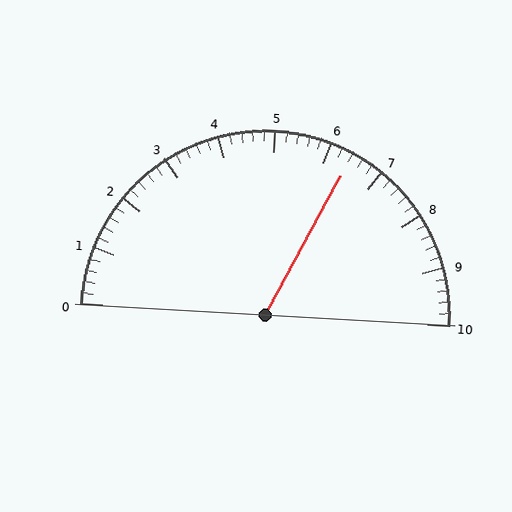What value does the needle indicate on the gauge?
The needle indicates approximately 6.4.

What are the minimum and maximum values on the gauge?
The gauge ranges from 0 to 10.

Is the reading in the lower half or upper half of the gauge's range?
The reading is in the upper half of the range (0 to 10).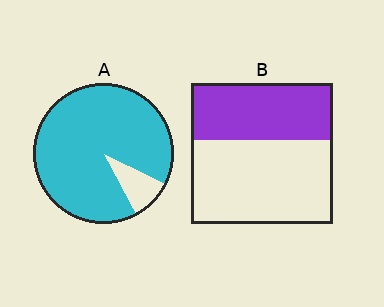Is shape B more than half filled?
No.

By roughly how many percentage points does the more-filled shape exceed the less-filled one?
By roughly 50 percentage points (A over B).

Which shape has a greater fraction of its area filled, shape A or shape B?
Shape A.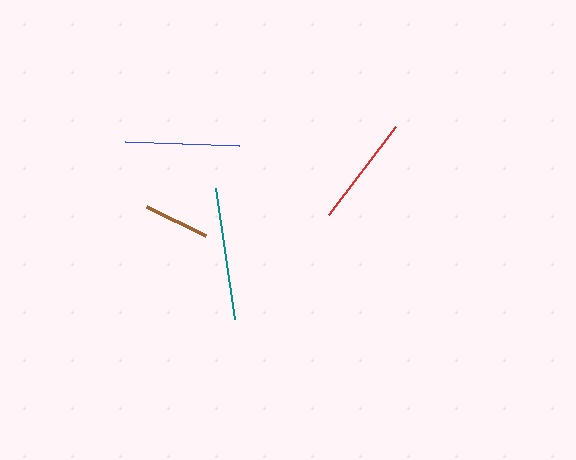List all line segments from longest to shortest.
From longest to shortest: teal, blue, red, brown.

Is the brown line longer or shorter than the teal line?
The teal line is longer than the brown line.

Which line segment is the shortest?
The brown line is the shortest at approximately 66 pixels.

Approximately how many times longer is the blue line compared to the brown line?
The blue line is approximately 1.7 times the length of the brown line.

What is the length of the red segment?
The red segment is approximately 110 pixels long.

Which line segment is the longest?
The teal line is the longest at approximately 133 pixels.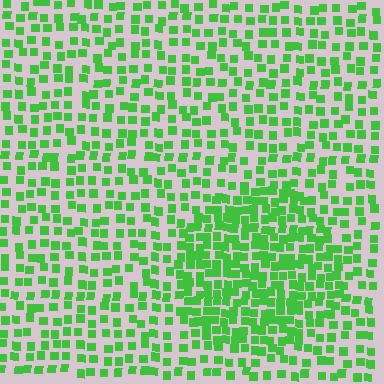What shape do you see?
I see a circle.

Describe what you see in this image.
The image contains small green elements arranged at two different densities. A circle-shaped region is visible where the elements are more densely packed than the surrounding area.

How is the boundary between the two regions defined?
The boundary is defined by a change in element density (approximately 1.9x ratio). All elements are the same color, size, and shape.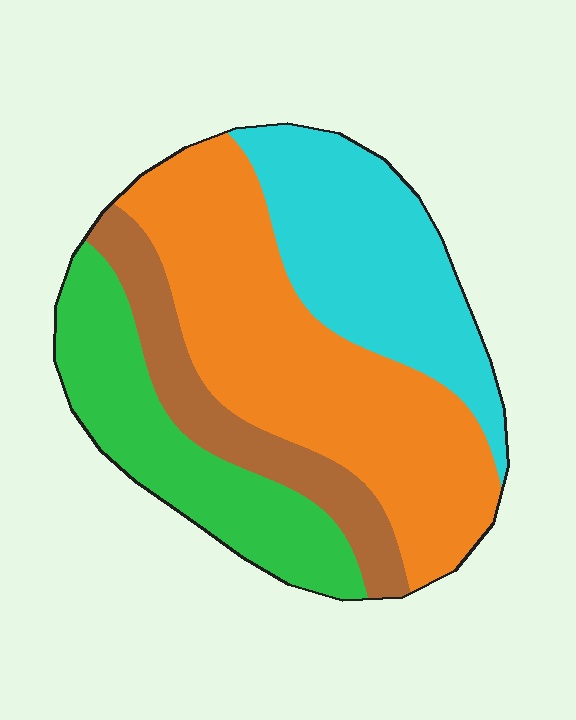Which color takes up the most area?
Orange, at roughly 40%.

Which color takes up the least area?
Brown, at roughly 15%.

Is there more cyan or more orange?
Orange.